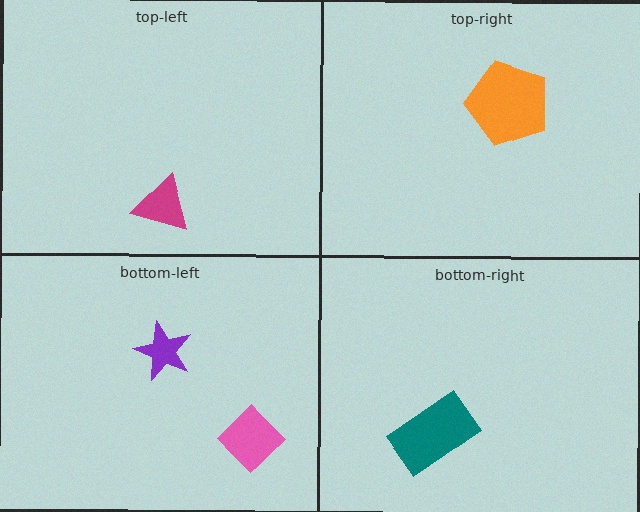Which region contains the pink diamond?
The bottom-left region.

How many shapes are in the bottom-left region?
2.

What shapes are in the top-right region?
The orange pentagon.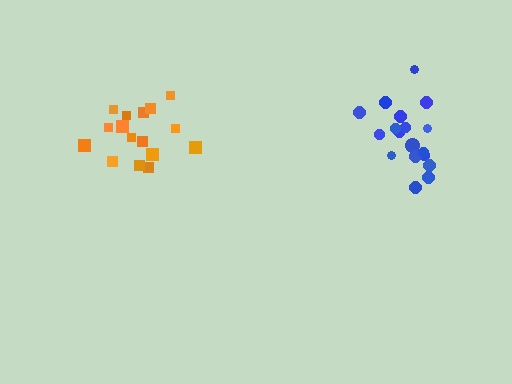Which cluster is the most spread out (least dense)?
Orange.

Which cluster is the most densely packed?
Blue.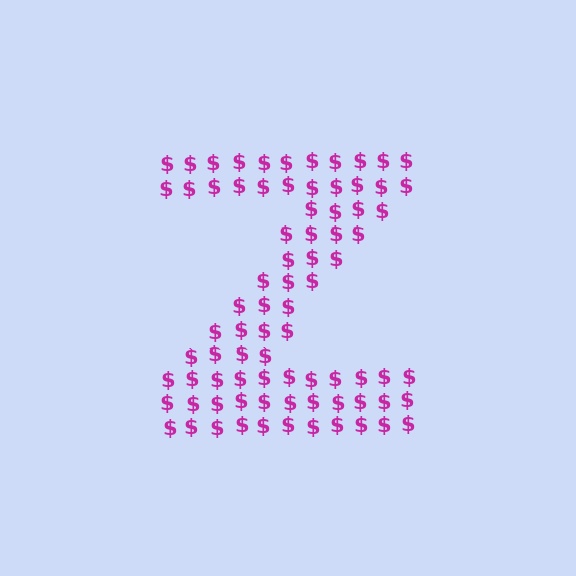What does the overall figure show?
The overall figure shows the letter Z.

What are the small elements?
The small elements are dollar signs.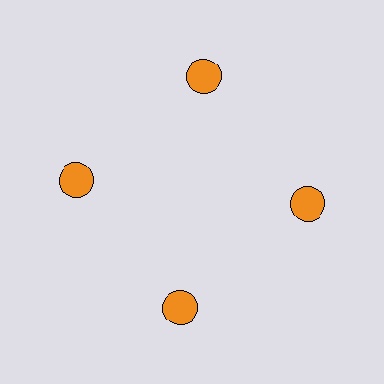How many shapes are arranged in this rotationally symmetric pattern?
There are 4 shapes, arranged in 4 groups of 1.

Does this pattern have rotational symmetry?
Yes, this pattern has 4-fold rotational symmetry. It looks the same after rotating 90 degrees around the center.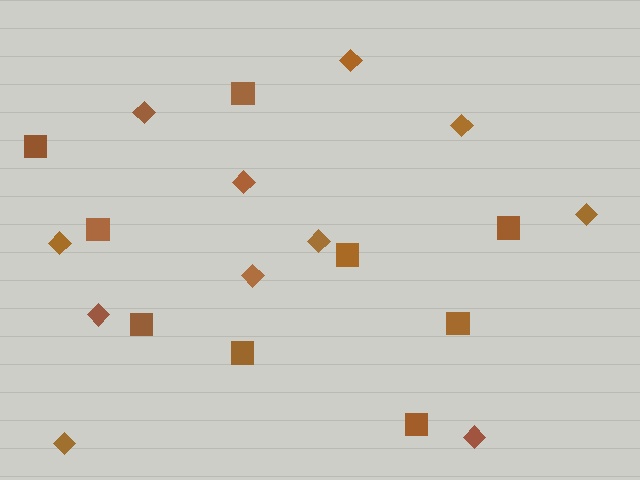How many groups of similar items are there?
There are 2 groups: one group of diamonds (11) and one group of squares (9).